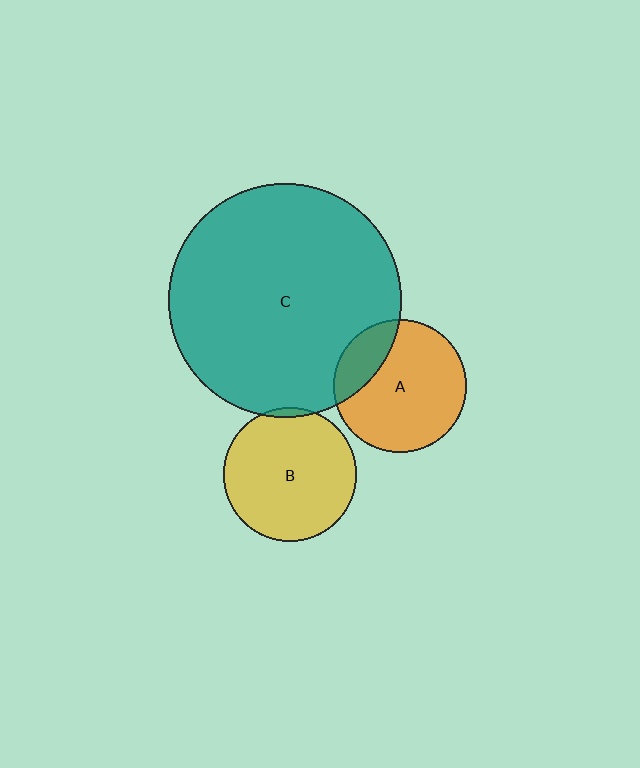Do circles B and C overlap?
Yes.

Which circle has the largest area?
Circle C (teal).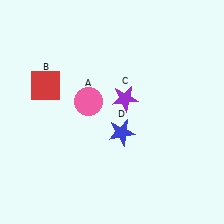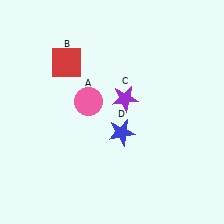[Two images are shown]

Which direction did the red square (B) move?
The red square (B) moved up.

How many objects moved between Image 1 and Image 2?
1 object moved between the two images.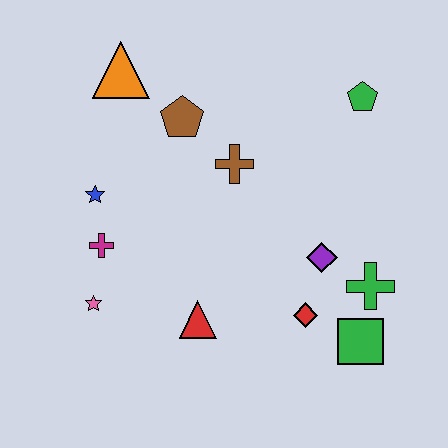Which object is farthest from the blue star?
The green square is farthest from the blue star.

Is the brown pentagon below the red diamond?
No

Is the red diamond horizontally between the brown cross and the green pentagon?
Yes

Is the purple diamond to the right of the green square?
No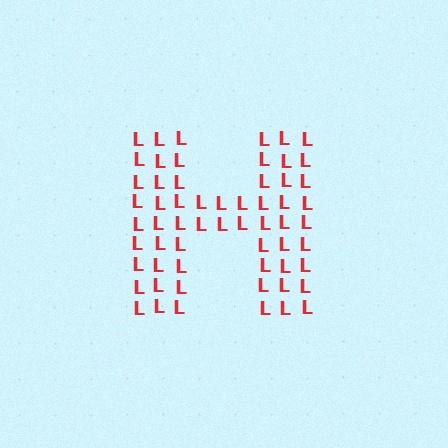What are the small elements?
The small elements are letter L's.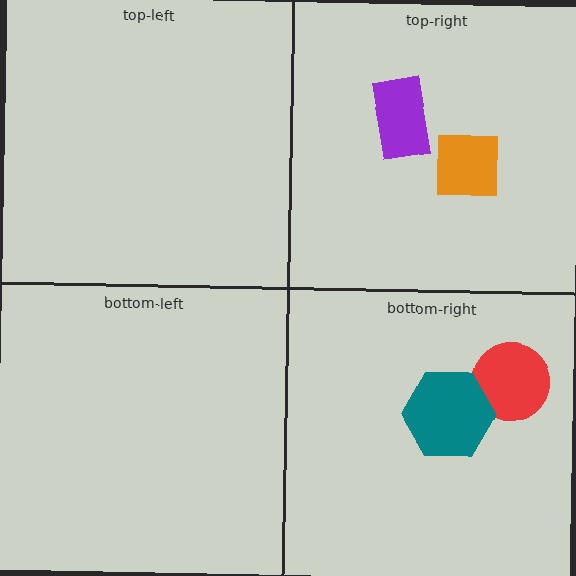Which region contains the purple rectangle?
The top-right region.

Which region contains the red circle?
The bottom-right region.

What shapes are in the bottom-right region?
The red circle, the teal hexagon.